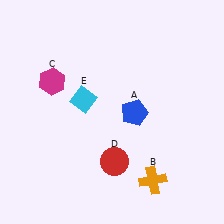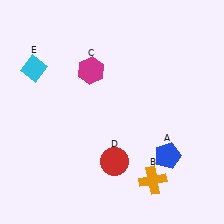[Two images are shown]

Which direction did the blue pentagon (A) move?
The blue pentagon (A) moved down.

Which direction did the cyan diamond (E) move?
The cyan diamond (E) moved left.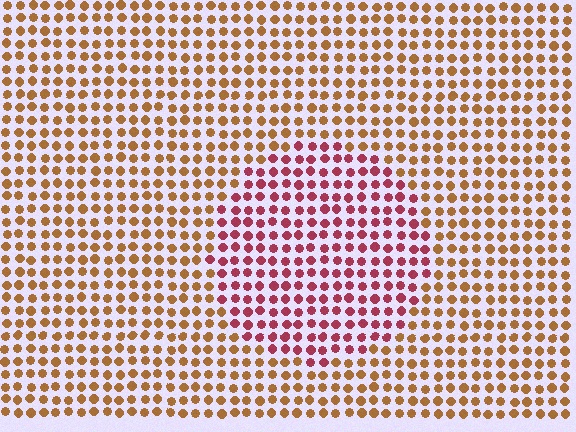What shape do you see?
I see a circle.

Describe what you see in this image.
The image is filled with small brown elements in a uniform arrangement. A circle-shaped region is visible where the elements are tinted to a slightly different hue, forming a subtle color boundary.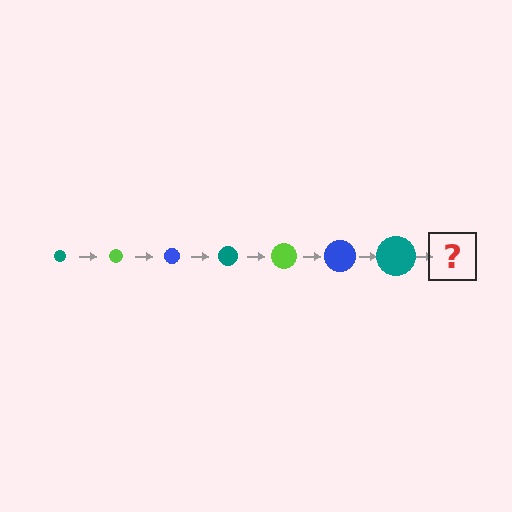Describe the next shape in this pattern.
It should be a lime circle, larger than the previous one.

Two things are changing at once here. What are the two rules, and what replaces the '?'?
The two rules are that the circle grows larger each step and the color cycles through teal, lime, and blue. The '?' should be a lime circle, larger than the previous one.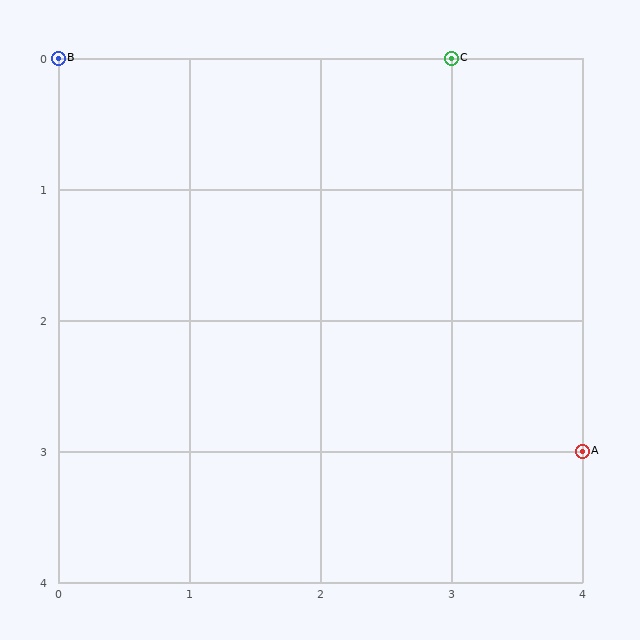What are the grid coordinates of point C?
Point C is at grid coordinates (3, 0).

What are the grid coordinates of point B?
Point B is at grid coordinates (0, 0).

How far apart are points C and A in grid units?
Points C and A are 1 column and 3 rows apart (about 3.2 grid units diagonally).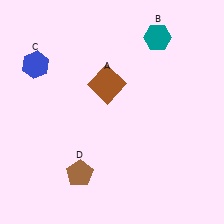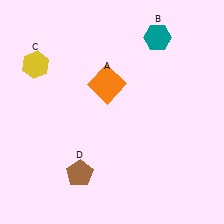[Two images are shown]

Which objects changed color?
A changed from brown to orange. C changed from blue to yellow.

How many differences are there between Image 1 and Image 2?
There are 2 differences between the two images.